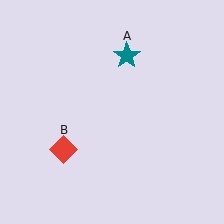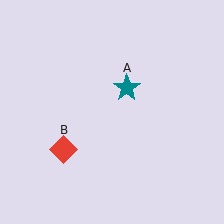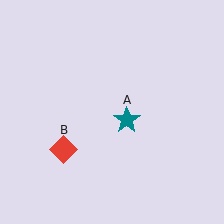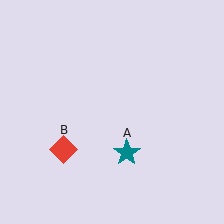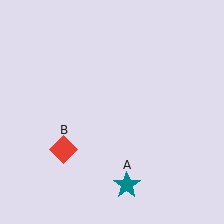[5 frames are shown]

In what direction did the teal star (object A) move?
The teal star (object A) moved down.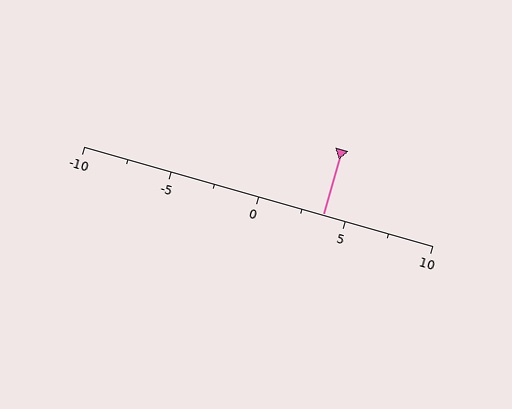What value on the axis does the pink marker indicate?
The marker indicates approximately 3.8.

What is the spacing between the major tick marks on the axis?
The major ticks are spaced 5 apart.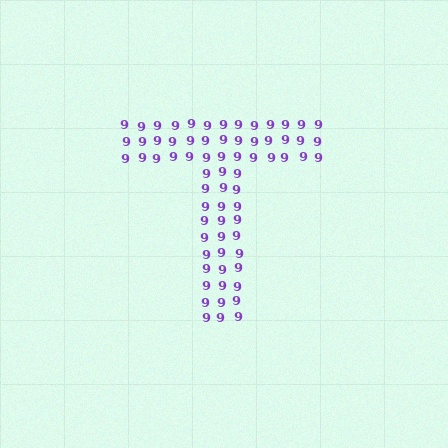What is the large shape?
The large shape is the letter T.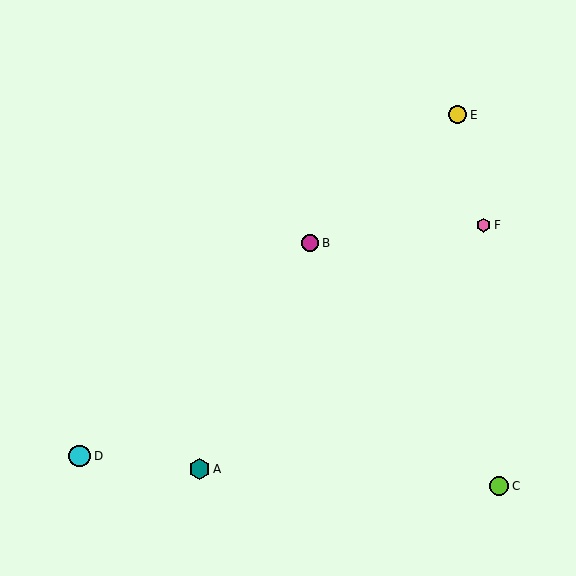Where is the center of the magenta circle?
The center of the magenta circle is at (310, 243).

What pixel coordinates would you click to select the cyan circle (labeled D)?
Click at (80, 456) to select the cyan circle D.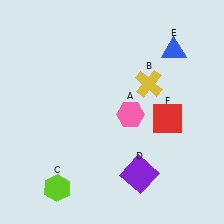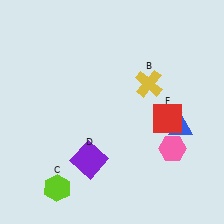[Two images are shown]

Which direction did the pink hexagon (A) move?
The pink hexagon (A) moved right.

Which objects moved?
The objects that moved are: the pink hexagon (A), the purple square (D), the blue triangle (E).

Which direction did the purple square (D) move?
The purple square (D) moved left.